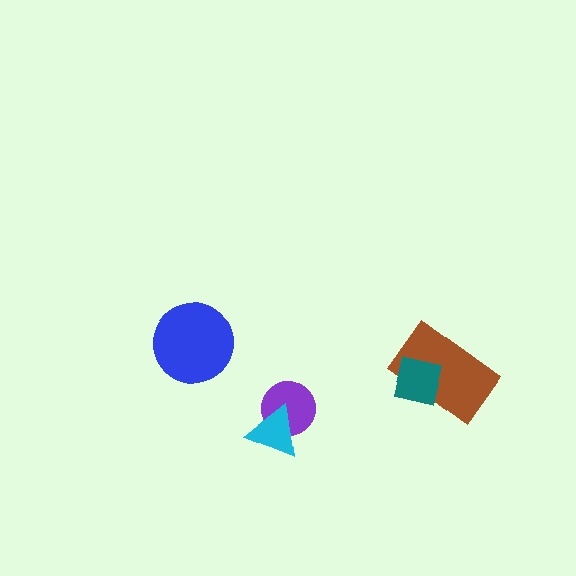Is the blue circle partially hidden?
No, no other shape covers it.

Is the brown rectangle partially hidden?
Yes, it is partially covered by another shape.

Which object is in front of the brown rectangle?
The teal square is in front of the brown rectangle.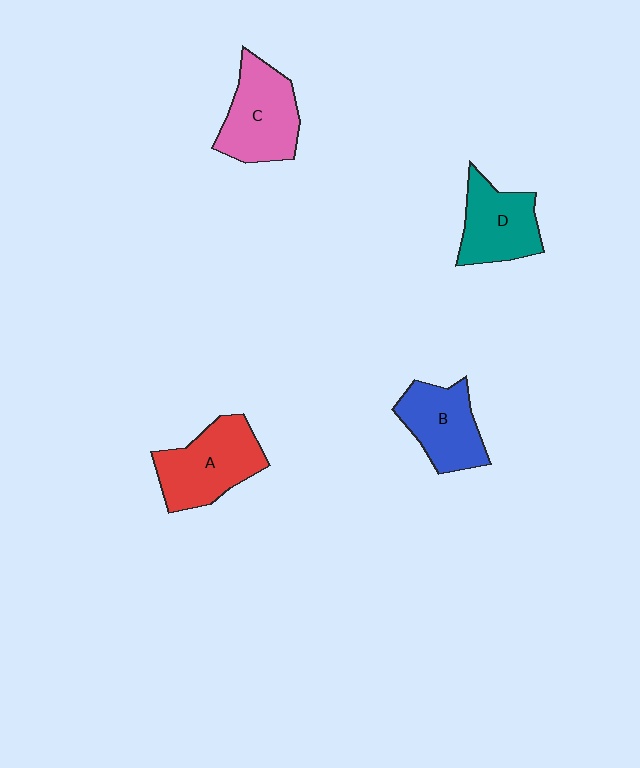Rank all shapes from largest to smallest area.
From largest to smallest: A (red), C (pink), B (blue), D (teal).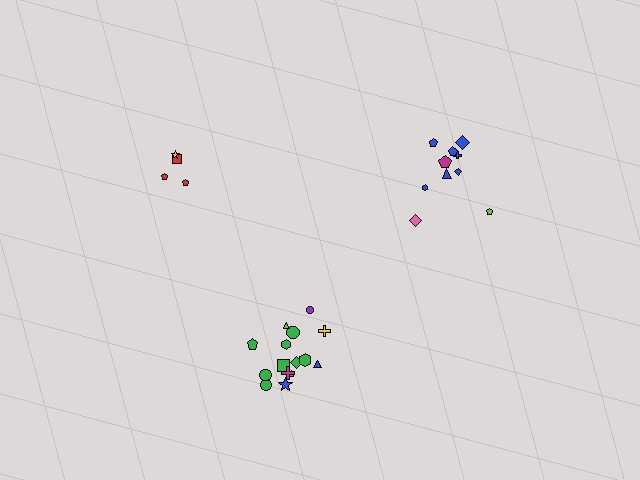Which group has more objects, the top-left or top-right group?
The top-right group.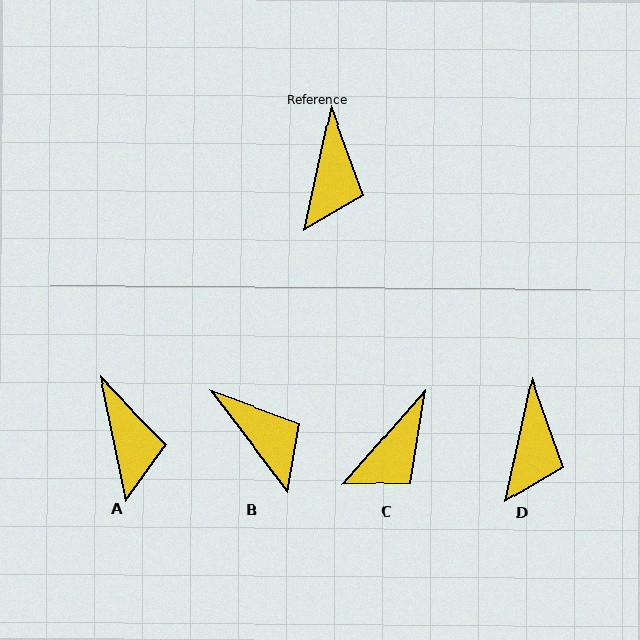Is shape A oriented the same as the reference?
No, it is off by about 24 degrees.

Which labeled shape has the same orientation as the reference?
D.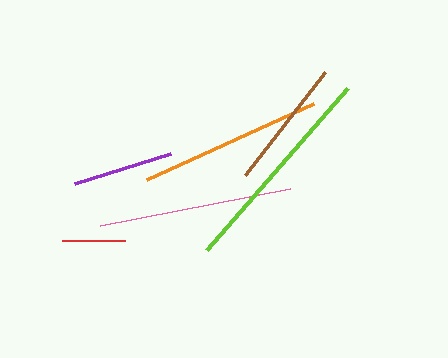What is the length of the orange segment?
The orange segment is approximately 183 pixels long.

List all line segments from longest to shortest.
From longest to shortest: lime, pink, orange, brown, purple, red.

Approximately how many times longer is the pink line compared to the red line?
The pink line is approximately 3.0 times the length of the red line.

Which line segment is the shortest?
The red line is the shortest at approximately 64 pixels.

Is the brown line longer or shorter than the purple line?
The brown line is longer than the purple line.